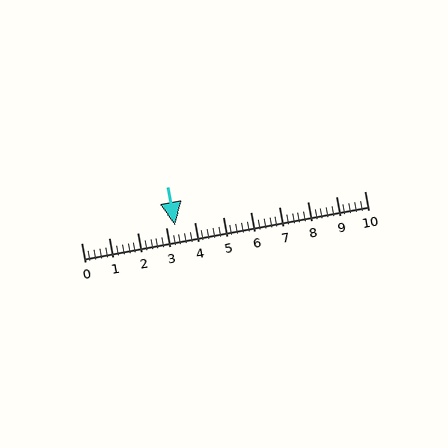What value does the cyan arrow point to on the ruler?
The cyan arrow points to approximately 3.3.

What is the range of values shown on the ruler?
The ruler shows values from 0 to 10.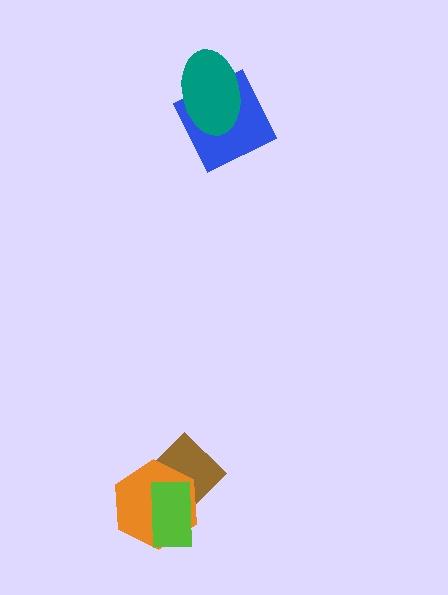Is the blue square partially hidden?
Yes, it is partially covered by another shape.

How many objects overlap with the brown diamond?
2 objects overlap with the brown diamond.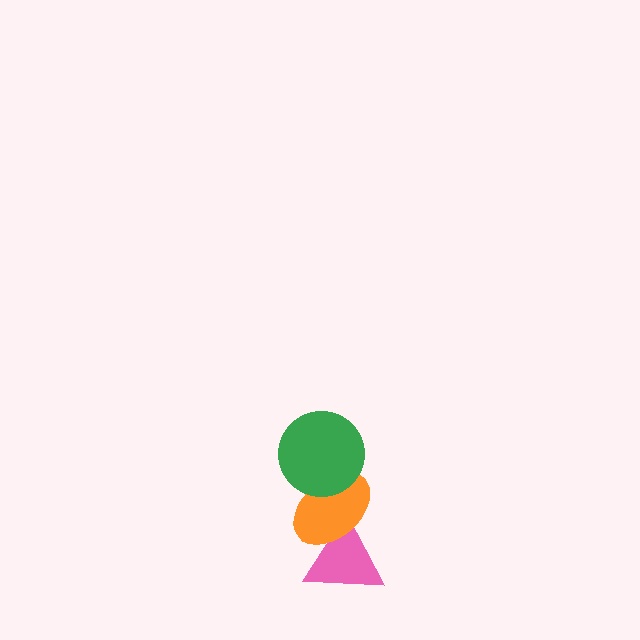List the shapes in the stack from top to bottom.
From top to bottom: the green circle, the orange ellipse, the pink triangle.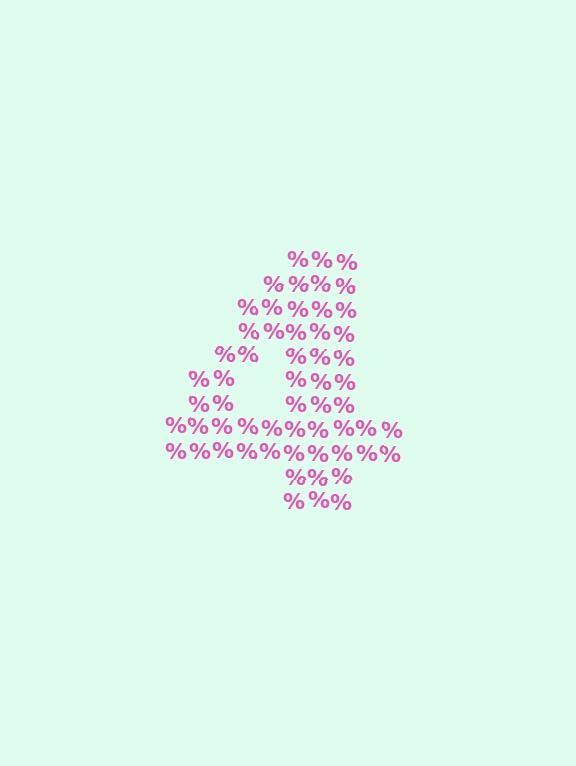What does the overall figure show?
The overall figure shows the digit 4.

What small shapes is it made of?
It is made of small percent signs.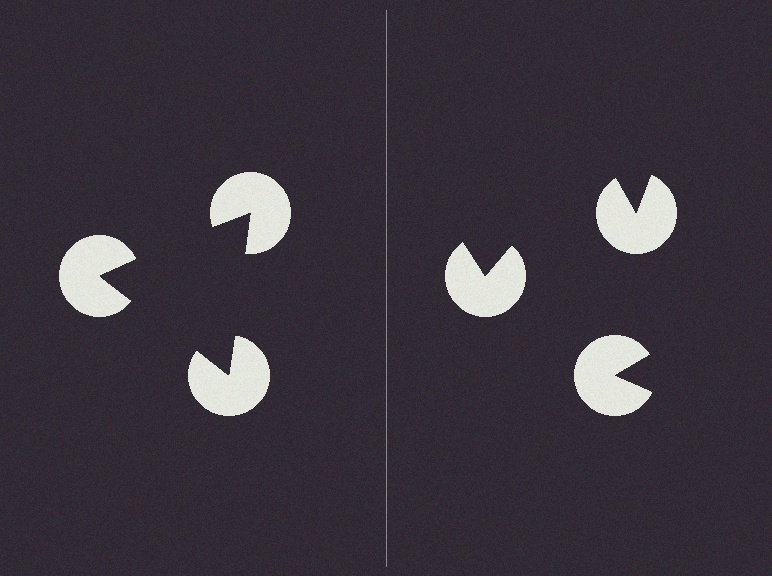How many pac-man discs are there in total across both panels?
6 — 3 on each side.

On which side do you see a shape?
An illusory triangle appears on the left side. On the right side the wedge cuts are rotated, so no coherent shape forms.